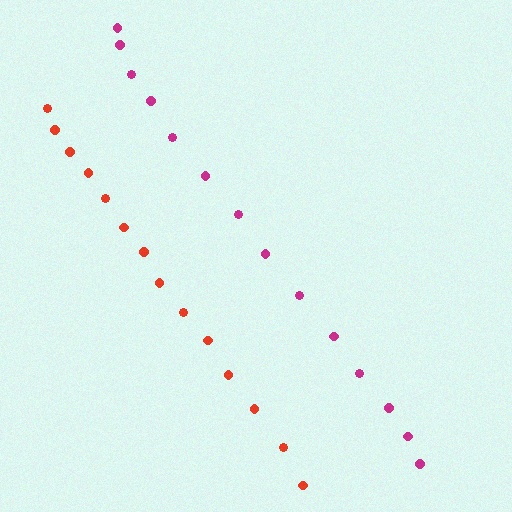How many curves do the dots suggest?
There are 2 distinct paths.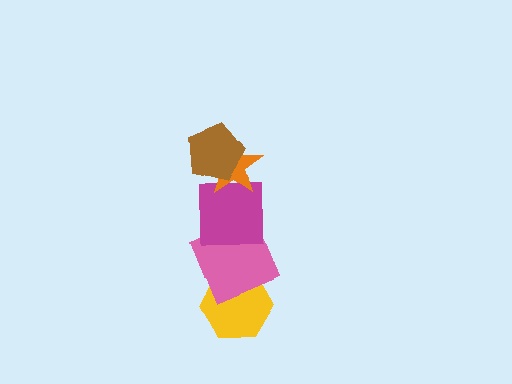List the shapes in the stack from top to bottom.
From top to bottom: the brown pentagon, the orange star, the magenta square, the pink square, the yellow hexagon.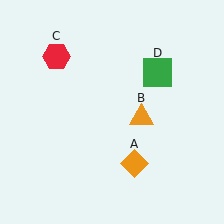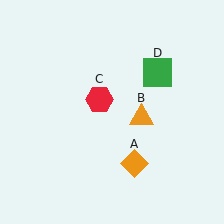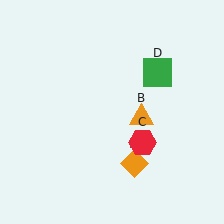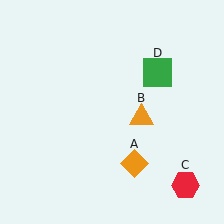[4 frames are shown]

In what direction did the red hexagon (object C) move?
The red hexagon (object C) moved down and to the right.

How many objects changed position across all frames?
1 object changed position: red hexagon (object C).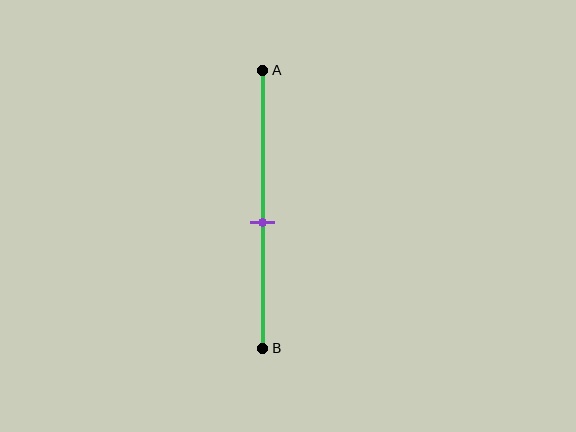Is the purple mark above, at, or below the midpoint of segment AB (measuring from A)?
The purple mark is below the midpoint of segment AB.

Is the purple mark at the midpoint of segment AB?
No, the mark is at about 55% from A, not at the 50% midpoint.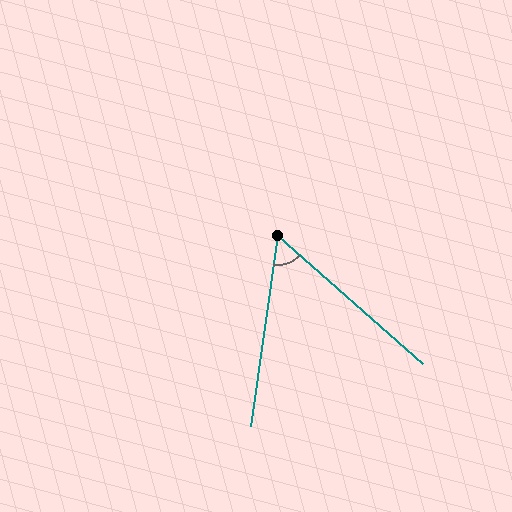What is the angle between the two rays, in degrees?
Approximately 56 degrees.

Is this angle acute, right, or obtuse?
It is acute.